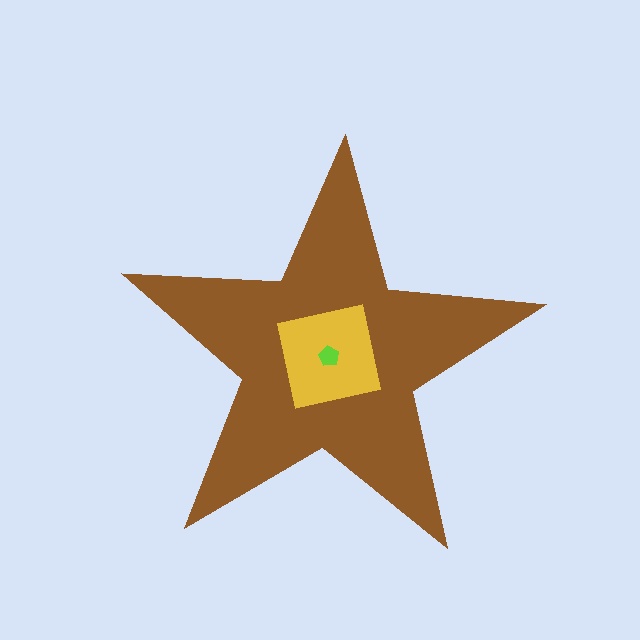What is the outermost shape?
The brown star.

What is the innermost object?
The lime pentagon.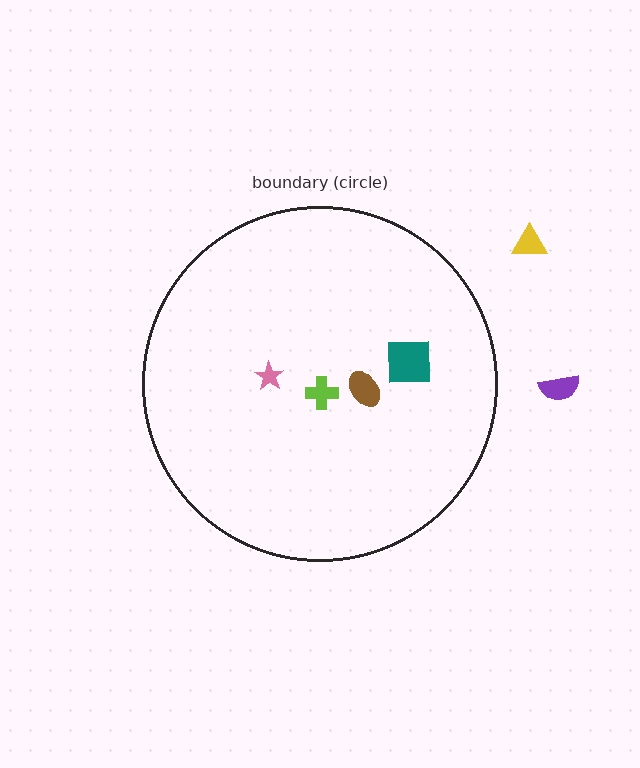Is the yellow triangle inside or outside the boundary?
Outside.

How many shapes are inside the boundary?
4 inside, 2 outside.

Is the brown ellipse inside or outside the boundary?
Inside.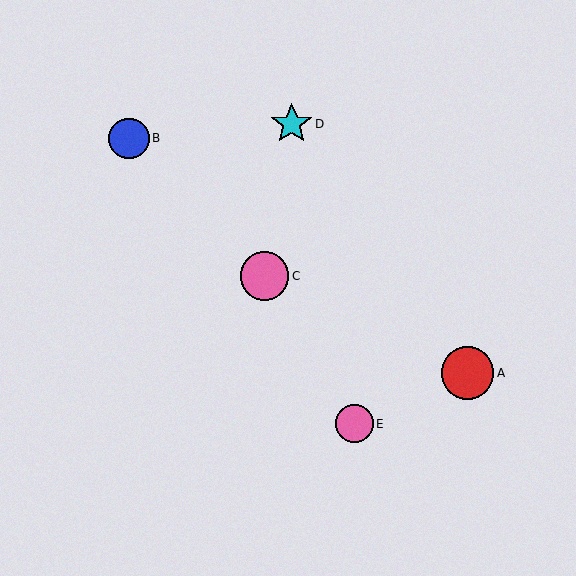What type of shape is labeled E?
Shape E is a pink circle.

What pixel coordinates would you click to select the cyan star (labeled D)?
Click at (292, 124) to select the cyan star D.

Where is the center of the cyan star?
The center of the cyan star is at (292, 124).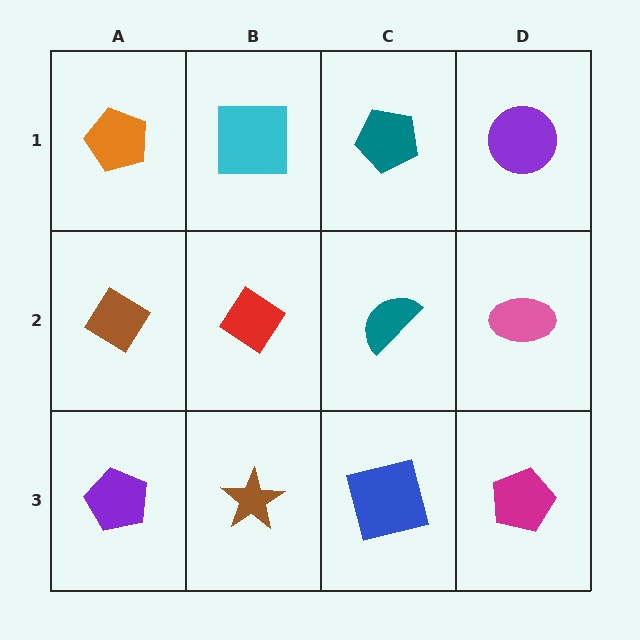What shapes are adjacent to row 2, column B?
A cyan square (row 1, column B), a brown star (row 3, column B), a brown diamond (row 2, column A), a teal semicircle (row 2, column C).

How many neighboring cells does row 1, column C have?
3.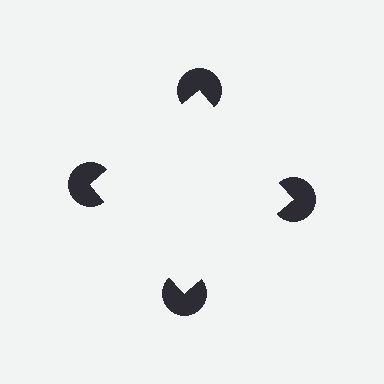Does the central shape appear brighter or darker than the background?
It typically appears slightly brighter than the background, even though no actual brightness change is drawn.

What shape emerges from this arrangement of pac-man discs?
An illusory square — its edges are inferred from the aligned wedge cuts in the pac-man discs, not physically drawn.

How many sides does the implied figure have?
4 sides.